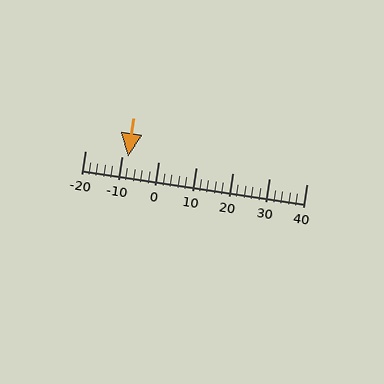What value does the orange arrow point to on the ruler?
The orange arrow points to approximately -8.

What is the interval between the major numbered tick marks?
The major tick marks are spaced 10 units apart.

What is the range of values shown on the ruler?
The ruler shows values from -20 to 40.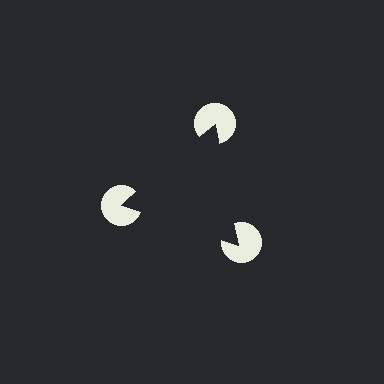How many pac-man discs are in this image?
There are 3 — one at each vertex of the illusory triangle.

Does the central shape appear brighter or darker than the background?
It typically appears slightly darker than the background, even though no actual brightness change is drawn.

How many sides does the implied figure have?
3 sides.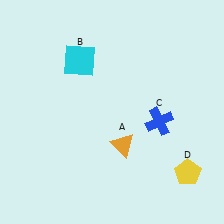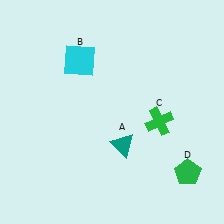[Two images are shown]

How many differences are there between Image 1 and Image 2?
There are 3 differences between the two images.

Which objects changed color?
A changed from orange to teal. C changed from blue to green. D changed from yellow to green.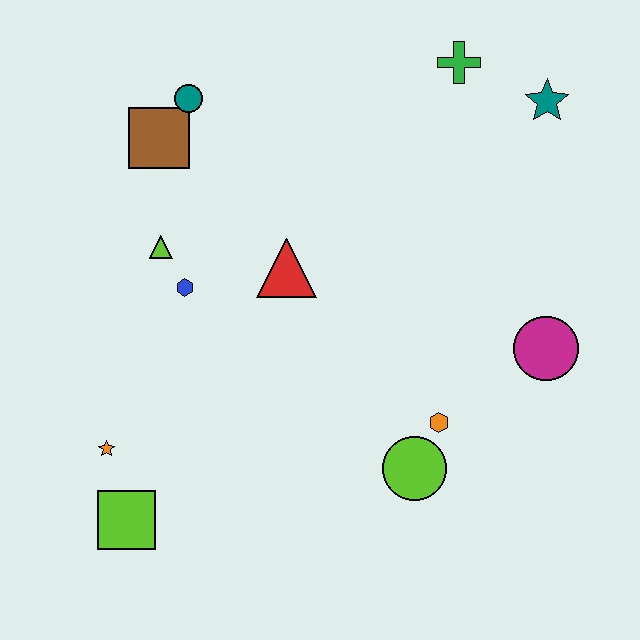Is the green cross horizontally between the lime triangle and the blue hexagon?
No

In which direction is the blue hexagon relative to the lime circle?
The blue hexagon is to the left of the lime circle.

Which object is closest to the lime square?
The orange star is closest to the lime square.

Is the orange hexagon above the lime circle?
Yes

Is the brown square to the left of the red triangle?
Yes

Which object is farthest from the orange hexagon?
The teal circle is farthest from the orange hexagon.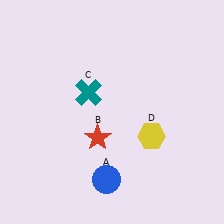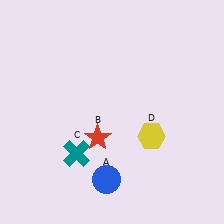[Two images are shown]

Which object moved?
The teal cross (C) moved down.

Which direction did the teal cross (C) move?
The teal cross (C) moved down.